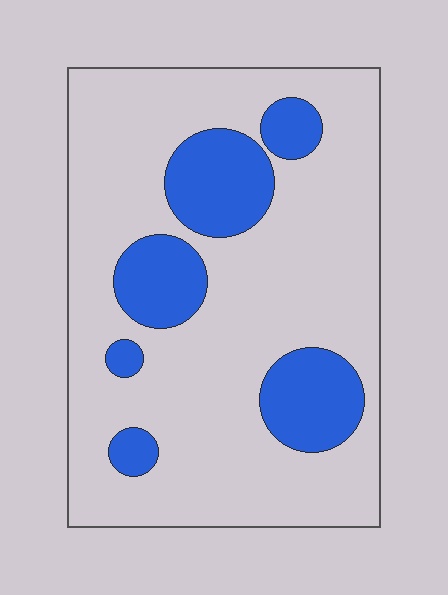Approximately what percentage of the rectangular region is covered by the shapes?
Approximately 20%.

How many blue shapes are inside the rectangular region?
6.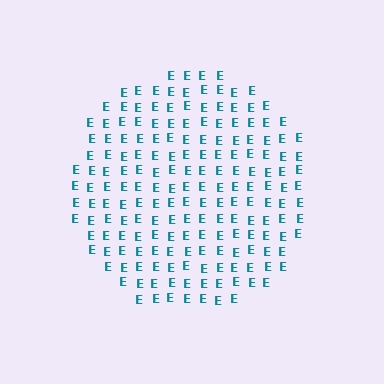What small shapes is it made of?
It is made of small letter E's.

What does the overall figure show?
The overall figure shows a circle.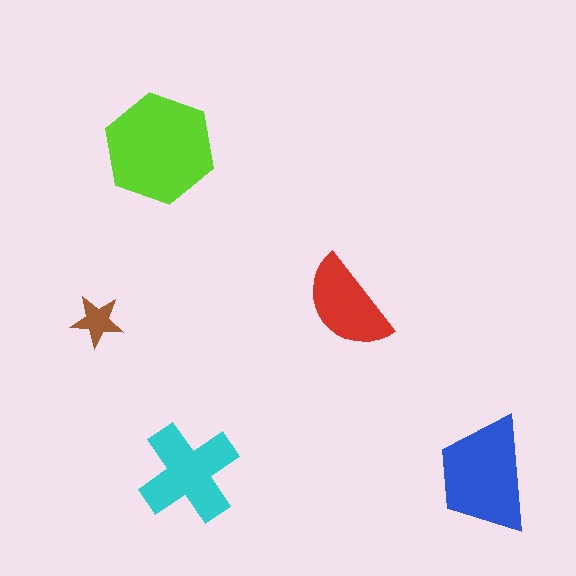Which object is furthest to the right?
The blue trapezoid is rightmost.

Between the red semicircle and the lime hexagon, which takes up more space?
The lime hexagon.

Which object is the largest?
The lime hexagon.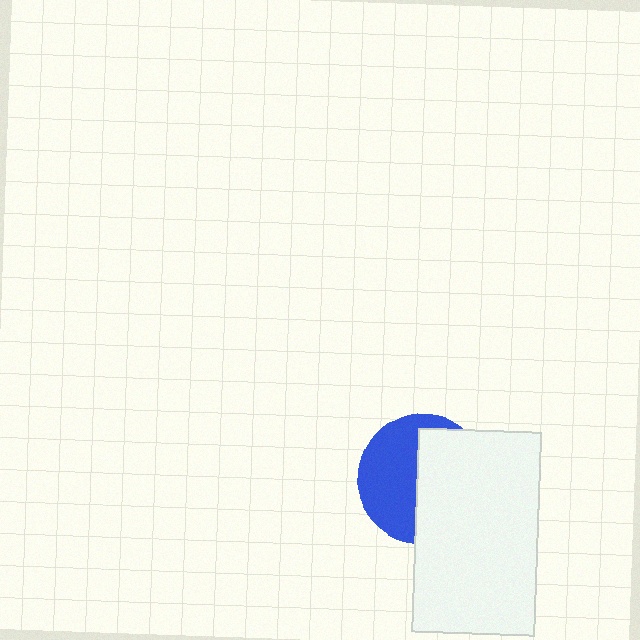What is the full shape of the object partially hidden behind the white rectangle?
The partially hidden object is a blue circle.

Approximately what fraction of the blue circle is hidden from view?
Roughly 53% of the blue circle is hidden behind the white rectangle.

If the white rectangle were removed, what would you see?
You would see the complete blue circle.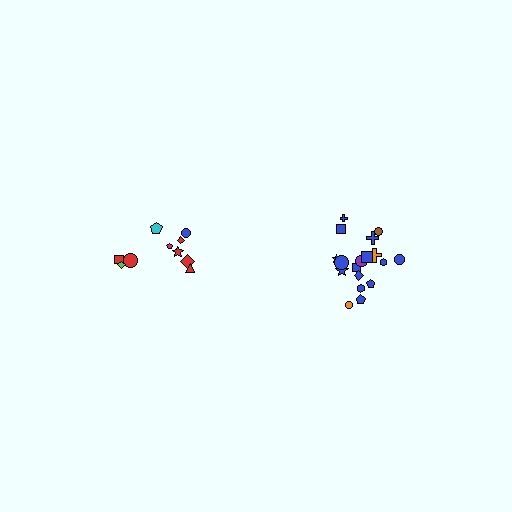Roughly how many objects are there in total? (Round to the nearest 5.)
Roughly 30 objects in total.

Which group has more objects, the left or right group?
The right group.